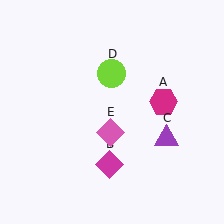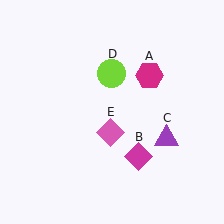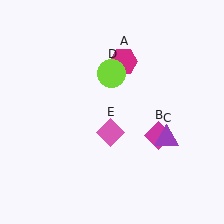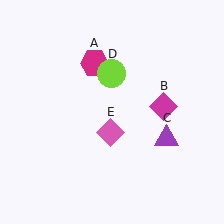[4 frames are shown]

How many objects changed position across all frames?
2 objects changed position: magenta hexagon (object A), magenta diamond (object B).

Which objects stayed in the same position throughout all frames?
Purple triangle (object C) and lime circle (object D) and pink diamond (object E) remained stationary.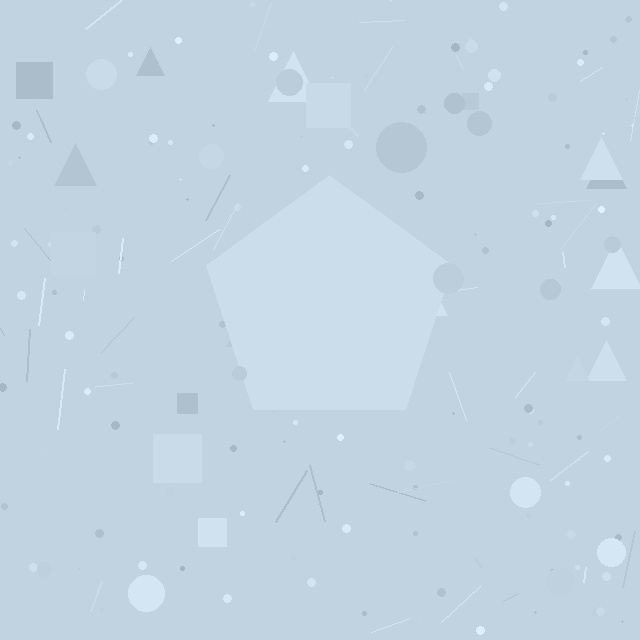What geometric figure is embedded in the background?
A pentagon is embedded in the background.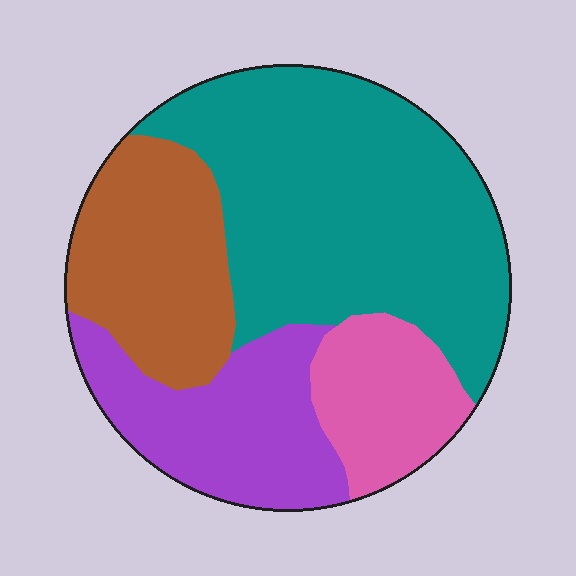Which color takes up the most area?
Teal, at roughly 45%.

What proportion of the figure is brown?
Brown takes up between a sixth and a third of the figure.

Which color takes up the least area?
Pink, at roughly 15%.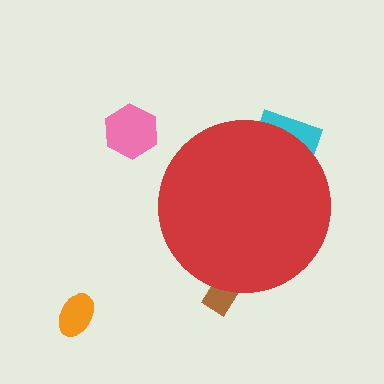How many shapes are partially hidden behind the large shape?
2 shapes are partially hidden.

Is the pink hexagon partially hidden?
No, the pink hexagon is fully visible.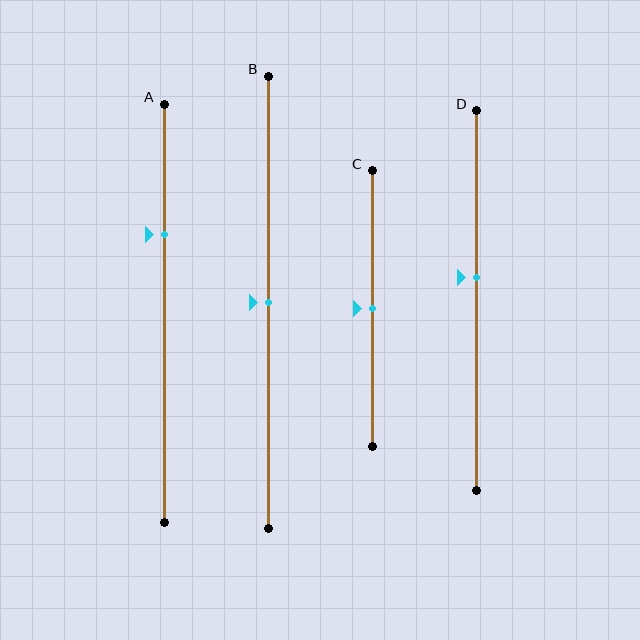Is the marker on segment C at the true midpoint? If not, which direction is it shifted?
Yes, the marker on segment C is at the true midpoint.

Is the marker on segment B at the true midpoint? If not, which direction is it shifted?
Yes, the marker on segment B is at the true midpoint.